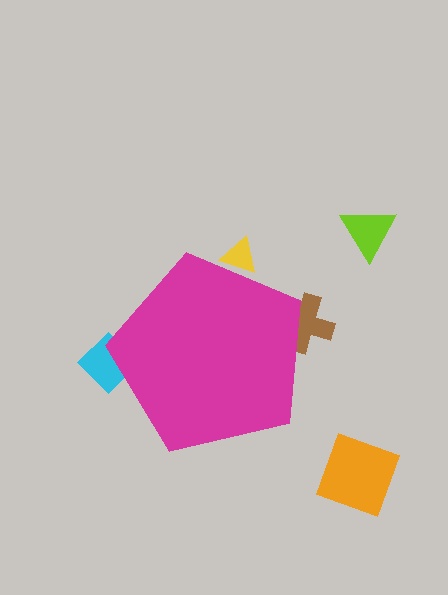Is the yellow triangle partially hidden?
Yes, the yellow triangle is partially hidden behind the magenta pentagon.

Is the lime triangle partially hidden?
No, the lime triangle is fully visible.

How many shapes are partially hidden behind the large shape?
3 shapes are partially hidden.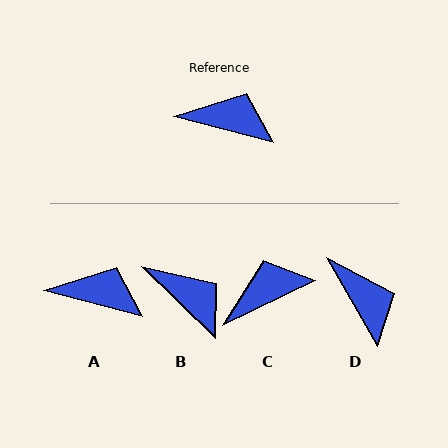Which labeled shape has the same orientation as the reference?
A.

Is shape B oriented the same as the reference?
No, it is off by about 30 degrees.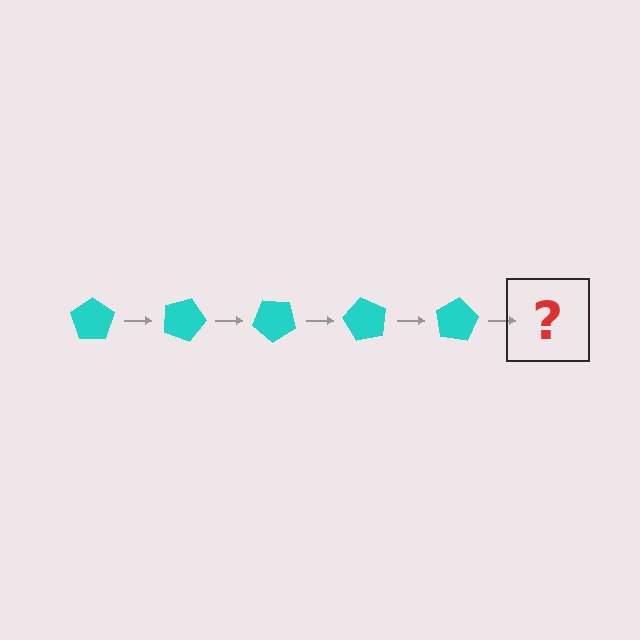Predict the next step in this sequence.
The next step is a cyan pentagon rotated 100 degrees.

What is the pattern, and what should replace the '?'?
The pattern is that the pentagon rotates 20 degrees each step. The '?' should be a cyan pentagon rotated 100 degrees.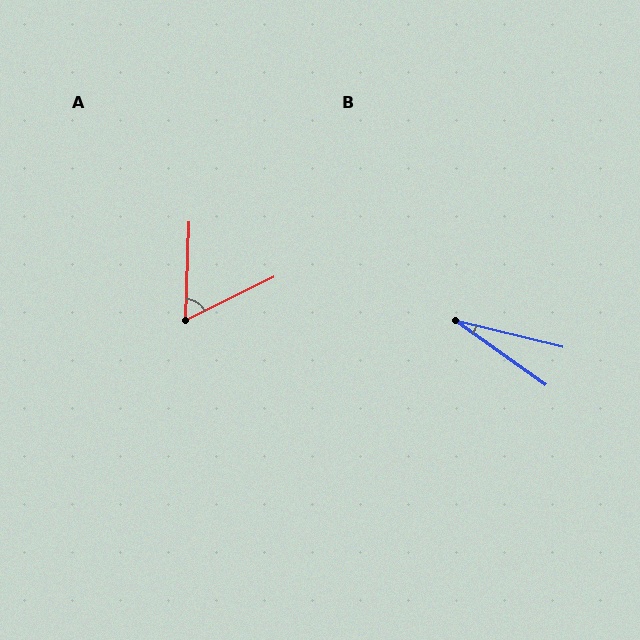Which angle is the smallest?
B, at approximately 22 degrees.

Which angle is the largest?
A, at approximately 62 degrees.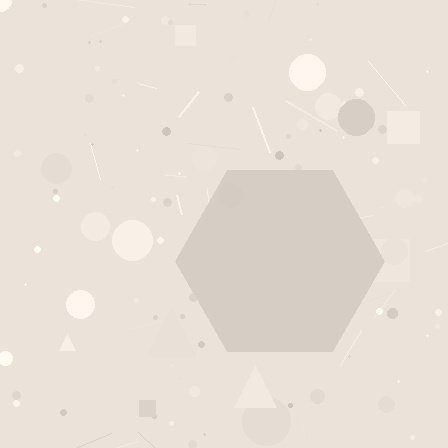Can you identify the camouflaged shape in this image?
The camouflaged shape is a hexagon.